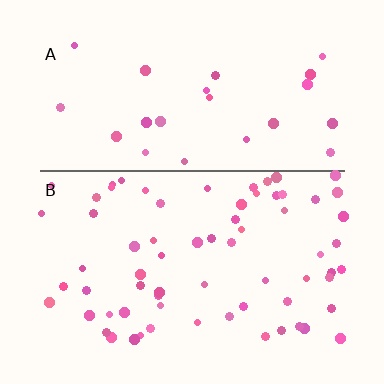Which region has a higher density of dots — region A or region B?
B (the bottom).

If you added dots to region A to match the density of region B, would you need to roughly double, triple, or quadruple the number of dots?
Approximately triple.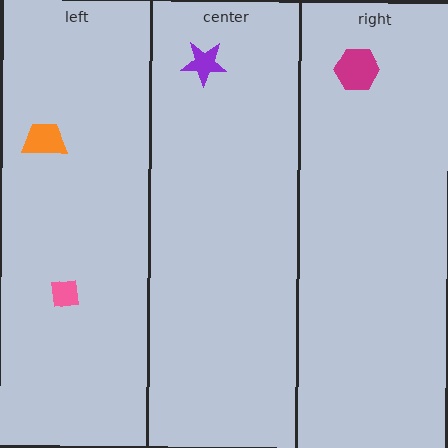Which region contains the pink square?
The left region.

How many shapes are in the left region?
2.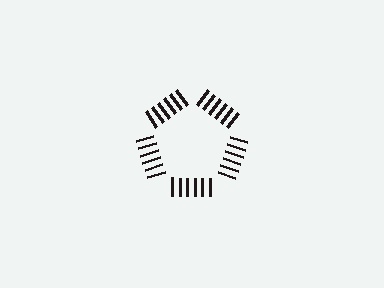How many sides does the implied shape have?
5 sides — the line-ends trace a pentagon.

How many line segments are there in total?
30 — 6 along each of the 5 edges.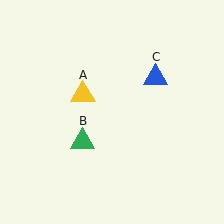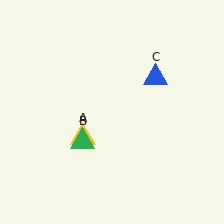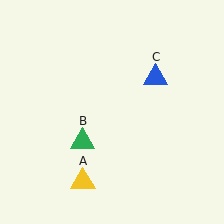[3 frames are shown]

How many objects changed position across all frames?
1 object changed position: yellow triangle (object A).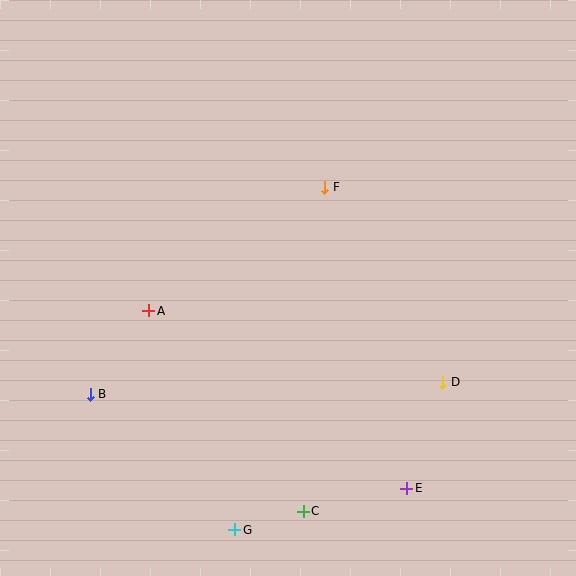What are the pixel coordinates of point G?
Point G is at (235, 530).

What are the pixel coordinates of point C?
Point C is at (303, 511).